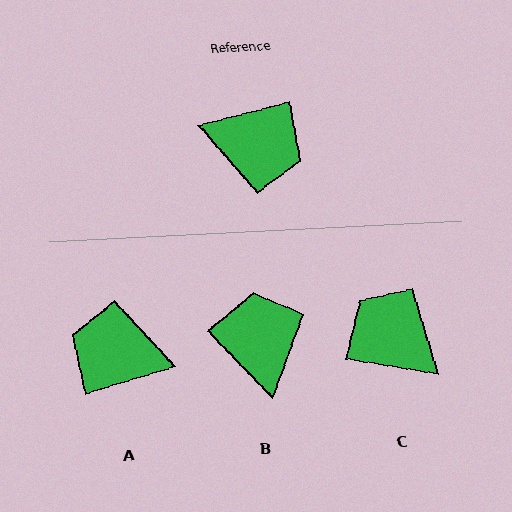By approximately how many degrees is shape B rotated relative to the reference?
Approximately 120 degrees counter-clockwise.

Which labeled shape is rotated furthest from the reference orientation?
A, about 178 degrees away.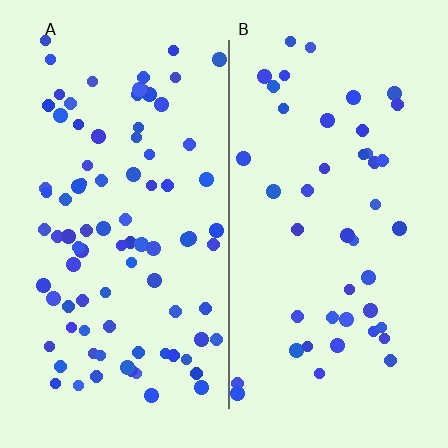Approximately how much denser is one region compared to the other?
Approximately 1.9× — region A over region B.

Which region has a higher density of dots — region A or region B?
A (the left).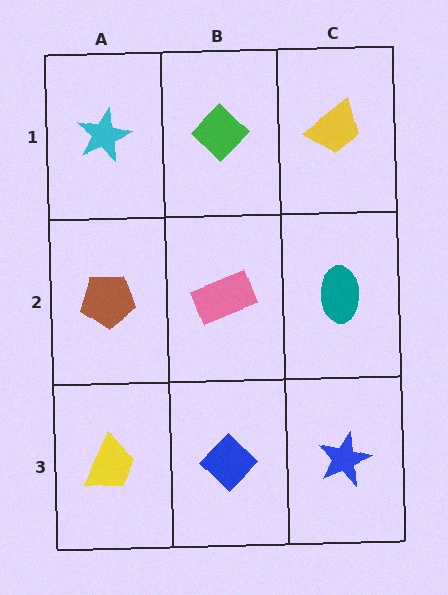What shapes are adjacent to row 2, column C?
A yellow trapezoid (row 1, column C), a blue star (row 3, column C), a pink rectangle (row 2, column B).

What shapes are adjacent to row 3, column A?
A brown pentagon (row 2, column A), a blue diamond (row 3, column B).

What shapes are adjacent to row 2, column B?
A green diamond (row 1, column B), a blue diamond (row 3, column B), a brown pentagon (row 2, column A), a teal ellipse (row 2, column C).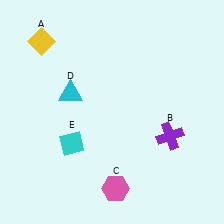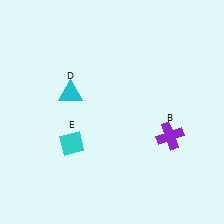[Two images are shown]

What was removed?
The yellow diamond (A), the pink hexagon (C) were removed in Image 2.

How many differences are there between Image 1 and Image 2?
There are 2 differences between the two images.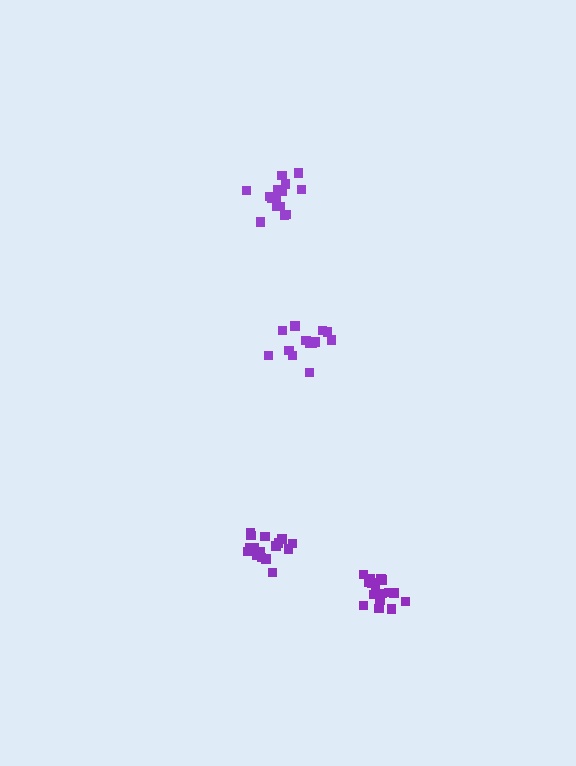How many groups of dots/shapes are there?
There are 4 groups.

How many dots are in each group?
Group 1: 15 dots, Group 2: 13 dots, Group 3: 17 dots, Group 4: 17 dots (62 total).